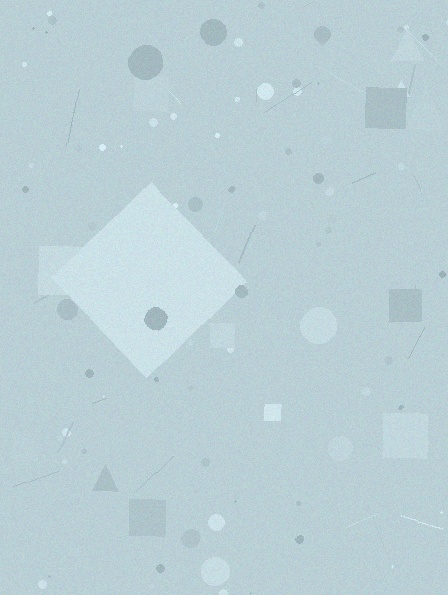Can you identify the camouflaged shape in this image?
The camouflaged shape is a diamond.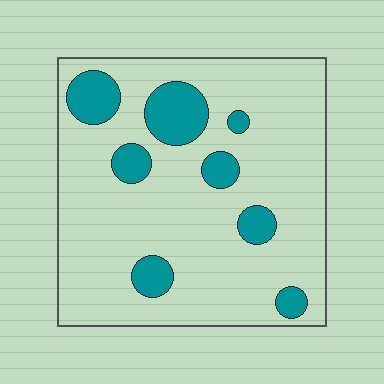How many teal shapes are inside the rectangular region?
8.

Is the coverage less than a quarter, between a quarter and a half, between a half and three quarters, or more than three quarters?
Less than a quarter.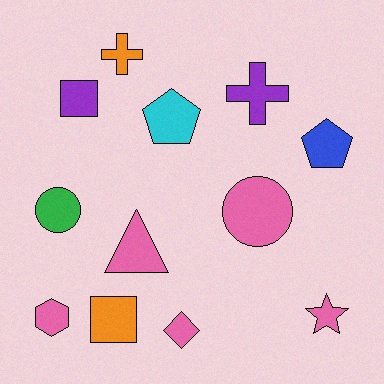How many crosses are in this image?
There are 2 crosses.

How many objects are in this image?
There are 12 objects.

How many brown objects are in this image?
There are no brown objects.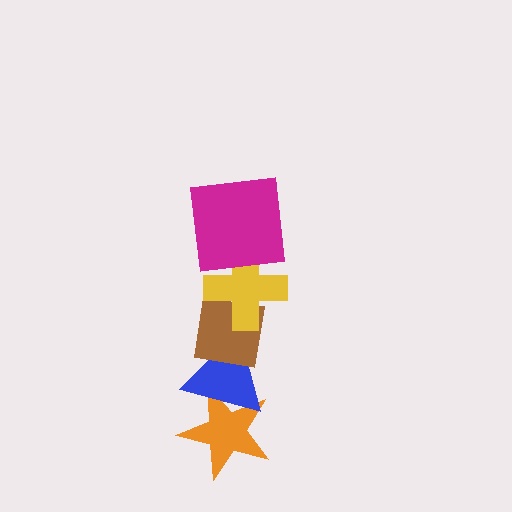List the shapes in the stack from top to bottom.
From top to bottom: the magenta square, the yellow cross, the brown square, the blue triangle, the orange star.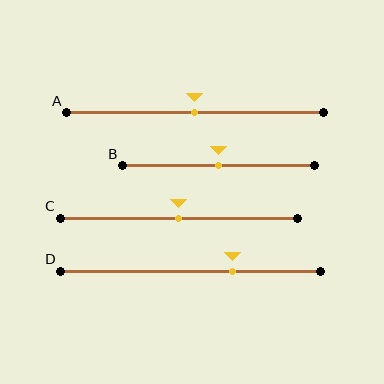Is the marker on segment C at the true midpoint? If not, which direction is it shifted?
Yes, the marker on segment C is at the true midpoint.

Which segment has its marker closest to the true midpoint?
Segment A has its marker closest to the true midpoint.